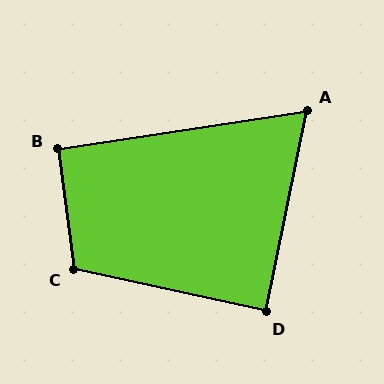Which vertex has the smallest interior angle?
A, at approximately 70 degrees.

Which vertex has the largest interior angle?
C, at approximately 110 degrees.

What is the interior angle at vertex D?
Approximately 89 degrees (approximately right).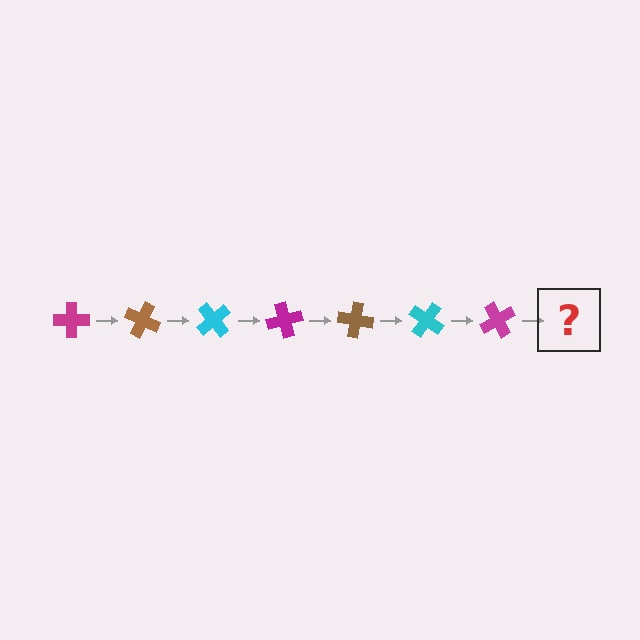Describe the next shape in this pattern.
It should be a brown cross, rotated 175 degrees from the start.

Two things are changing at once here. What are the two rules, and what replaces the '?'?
The two rules are that it rotates 25 degrees each step and the color cycles through magenta, brown, and cyan. The '?' should be a brown cross, rotated 175 degrees from the start.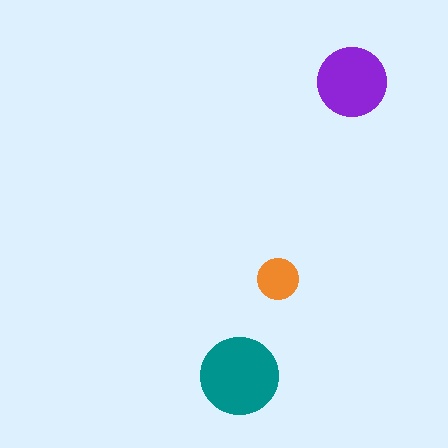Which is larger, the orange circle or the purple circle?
The purple one.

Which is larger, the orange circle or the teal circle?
The teal one.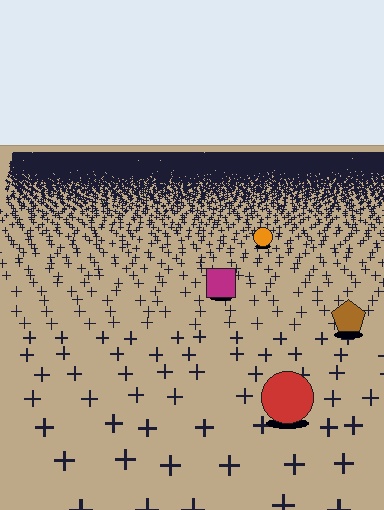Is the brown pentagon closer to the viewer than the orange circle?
Yes. The brown pentagon is closer — you can tell from the texture gradient: the ground texture is coarser near it.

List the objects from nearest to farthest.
From nearest to farthest: the red circle, the brown pentagon, the magenta square, the orange circle.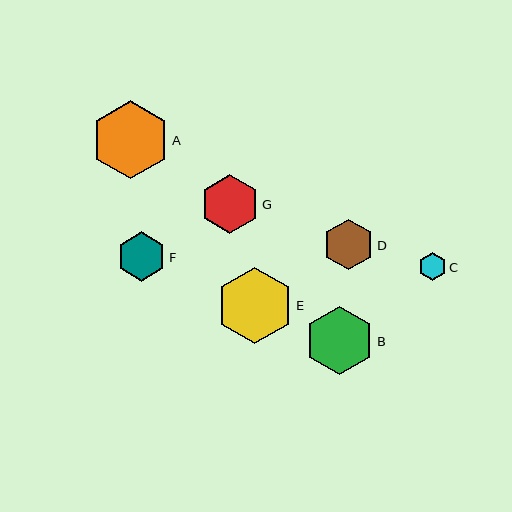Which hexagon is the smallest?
Hexagon C is the smallest with a size of approximately 28 pixels.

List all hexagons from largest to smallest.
From largest to smallest: A, E, B, G, D, F, C.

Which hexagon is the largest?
Hexagon A is the largest with a size of approximately 79 pixels.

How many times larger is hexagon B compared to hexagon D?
Hexagon B is approximately 1.4 times the size of hexagon D.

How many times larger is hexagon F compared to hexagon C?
Hexagon F is approximately 1.8 times the size of hexagon C.